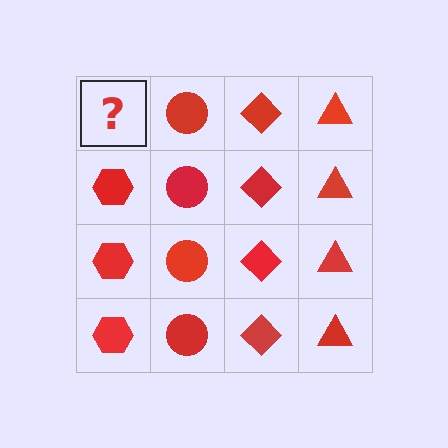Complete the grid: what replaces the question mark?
The question mark should be replaced with a red hexagon.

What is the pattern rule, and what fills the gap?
The rule is that each column has a consistent shape. The gap should be filled with a red hexagon.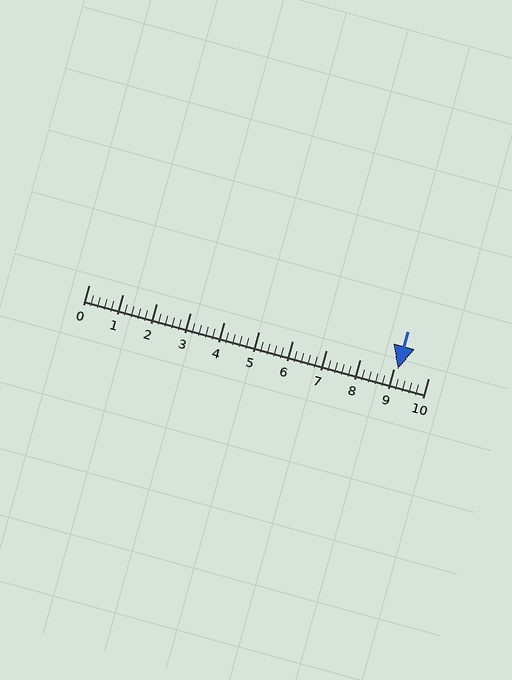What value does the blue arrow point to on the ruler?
The blue arrow points to approximately 9.1.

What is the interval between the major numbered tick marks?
The major tick marks are spaced 1 units apart.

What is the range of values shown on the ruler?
The ruler shows values from 0 to 10.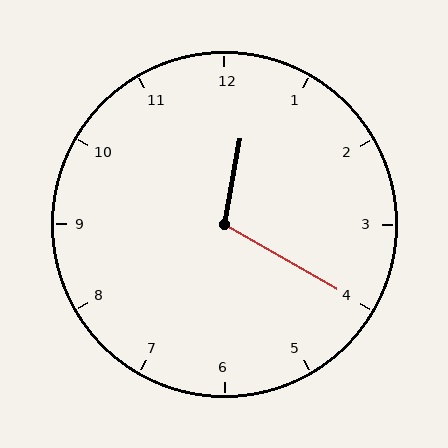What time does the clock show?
12:20.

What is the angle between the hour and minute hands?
Approximately 110 degrees.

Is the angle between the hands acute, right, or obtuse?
It is obtuse.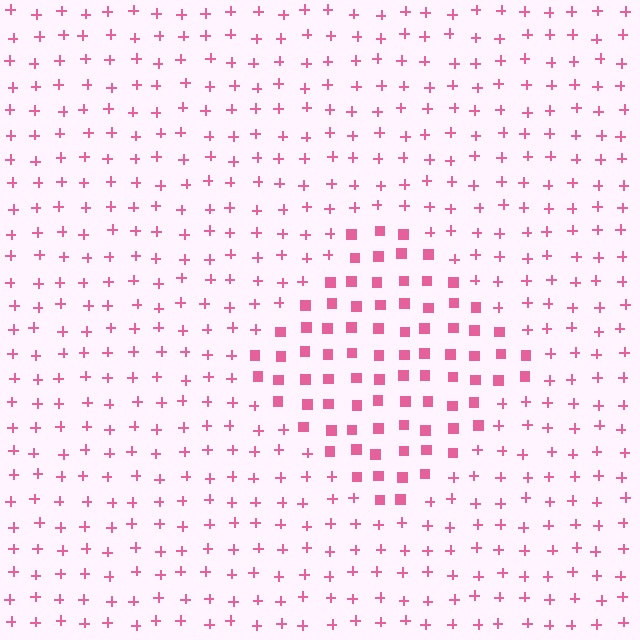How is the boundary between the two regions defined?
The boundary is defined by a change in element shape: squares inside vs. plus signs outside. All elements share the same color and spacing.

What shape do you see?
I see a diamond.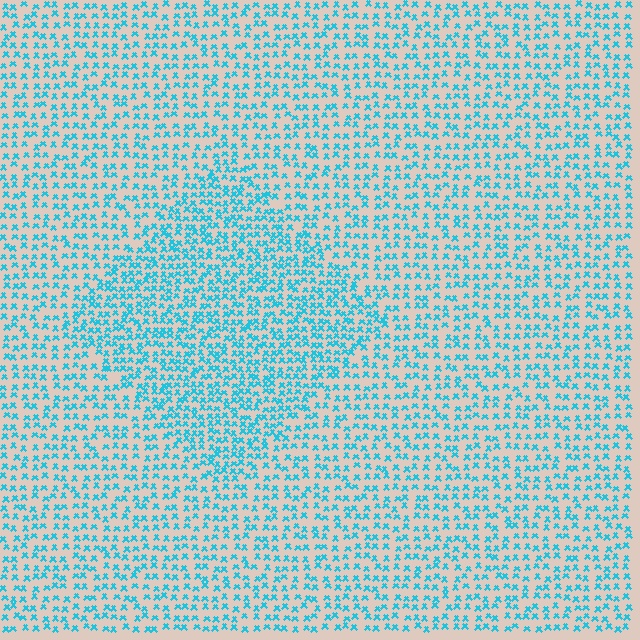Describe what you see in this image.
The image contains small cyan elements arranged at two different densities. A diamond-shaped region is visible where the elements are more densely packed than the surrounding area.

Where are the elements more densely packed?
The elements are more densely packed inside the diamond boundary.